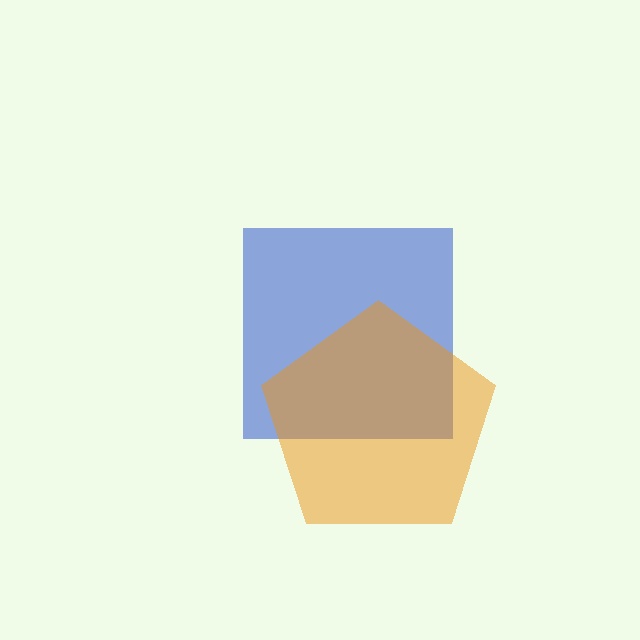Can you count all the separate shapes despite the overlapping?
Yes, there are 2 separate shapes.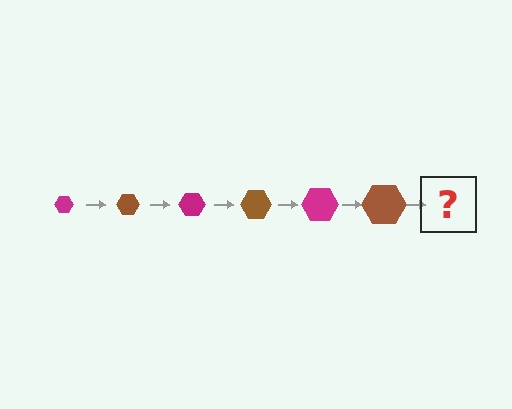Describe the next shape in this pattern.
It should be a magenta hexagon, larger than the previous one.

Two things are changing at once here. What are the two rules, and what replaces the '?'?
The two rules are that the hexagon grows larger each step and the color cycles through magenta and brown. The '?' should be a magenta hexagon, larger than the previous one.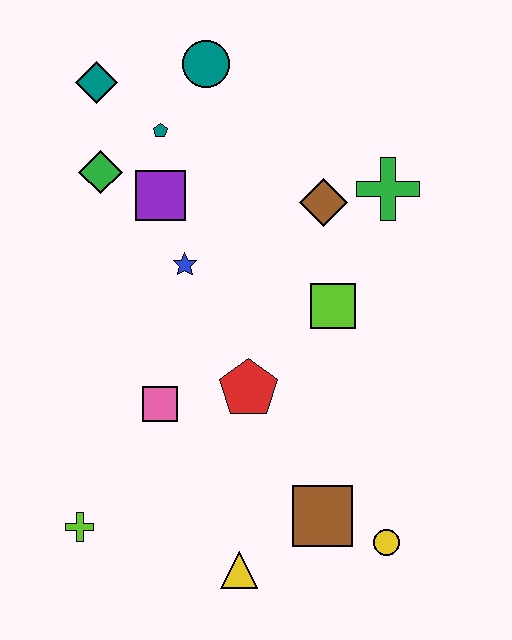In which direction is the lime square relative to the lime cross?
The lime square is to the right of the lime cross.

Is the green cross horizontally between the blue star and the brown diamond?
No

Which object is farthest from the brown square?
The teal diamond is farthest from the brown square.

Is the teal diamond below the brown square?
No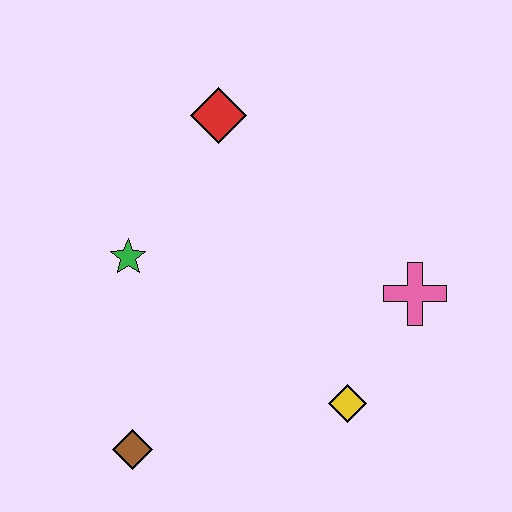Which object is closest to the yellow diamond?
The pink cross is closest to the yellow diamond.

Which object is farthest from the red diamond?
The brown diamond is farthest from the red diamond.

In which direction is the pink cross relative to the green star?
The pink cross is to the right of the green star.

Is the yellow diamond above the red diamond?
No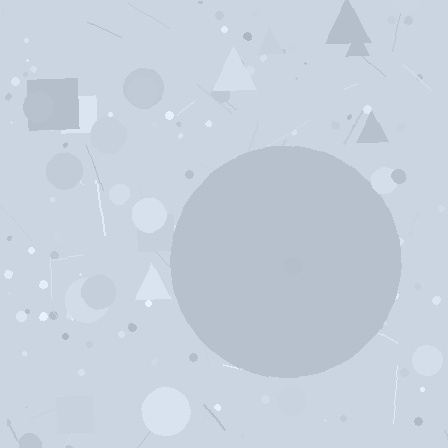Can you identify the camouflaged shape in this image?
The camouflaged shape is a circle.